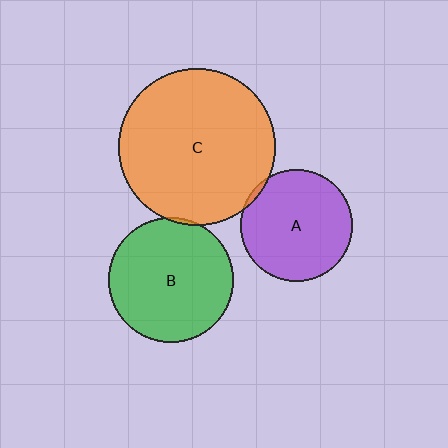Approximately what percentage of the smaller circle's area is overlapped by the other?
Approximately 5%.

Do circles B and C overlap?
Yes.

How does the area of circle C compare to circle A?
Approximately 2.0 times.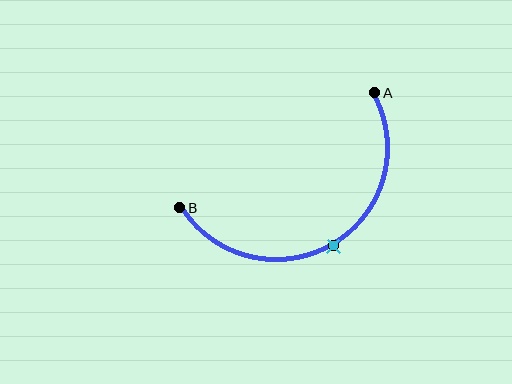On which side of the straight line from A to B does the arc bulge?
The arc bulges below the straight line connecting A and B.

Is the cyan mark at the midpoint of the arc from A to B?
Yes. The cyan mark lies on the arc at equal arc-length from both A and B — it is the arc midpoint.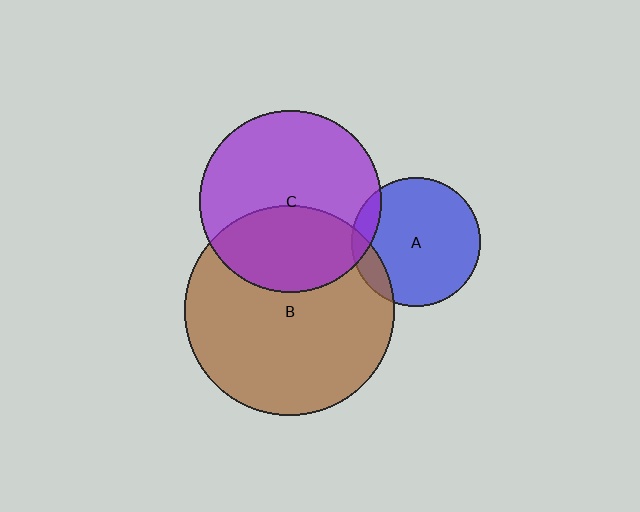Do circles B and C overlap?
Yes.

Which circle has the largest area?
Circle B (brown).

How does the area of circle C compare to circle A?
Approximately 2.0 times.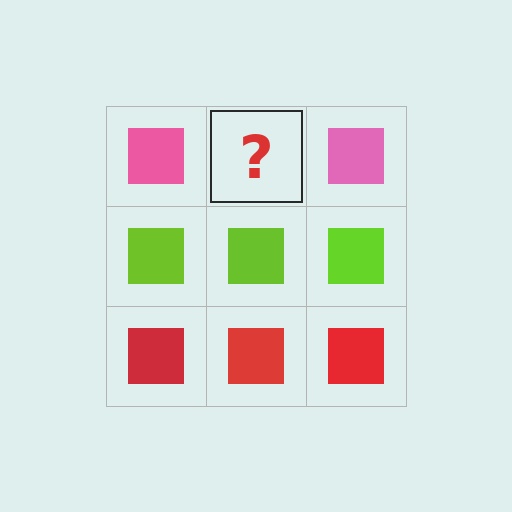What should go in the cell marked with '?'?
The missing cell should contain a pink square.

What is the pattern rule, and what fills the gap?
The rule is that each row has a consistent color. The gap should be filled with a pink square.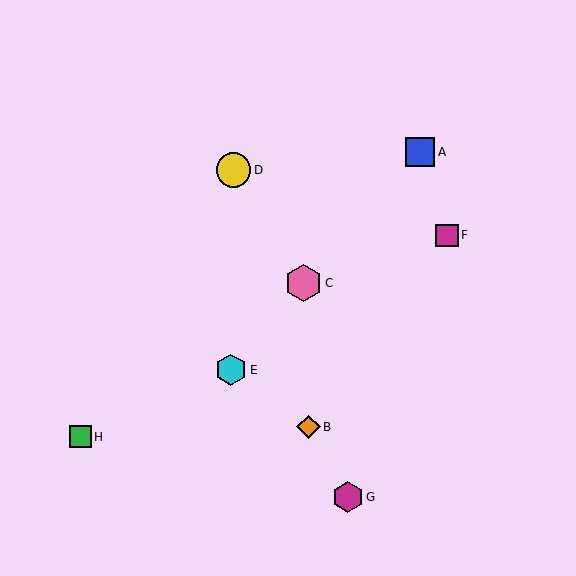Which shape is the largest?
The pink hexagon (labeled C) is the largest.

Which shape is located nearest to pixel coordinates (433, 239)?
The magenta square (labeled F) at (447, 235) is nearest to that location.